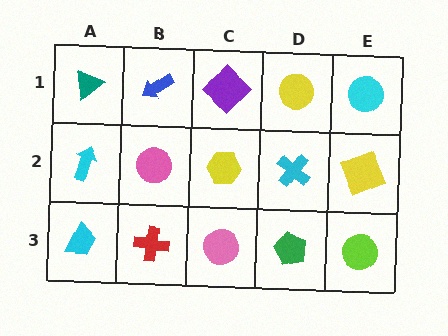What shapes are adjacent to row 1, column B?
A pink circle (row 2, column B), a teal triangle (row 1, column A), a purple diamond (row 1, column C).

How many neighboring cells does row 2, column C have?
4.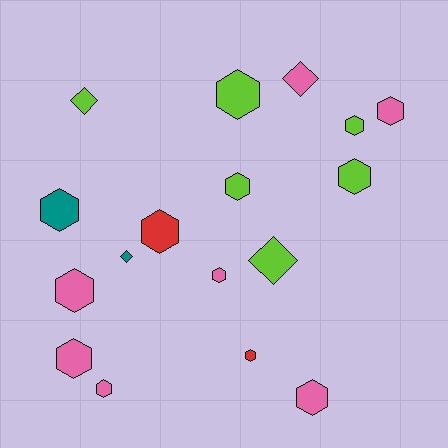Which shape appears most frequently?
Hexagon, with 13 objects.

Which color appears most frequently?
Pink, with 7 objects.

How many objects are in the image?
There are 17 objects.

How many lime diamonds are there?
There are 2 lime diamonds.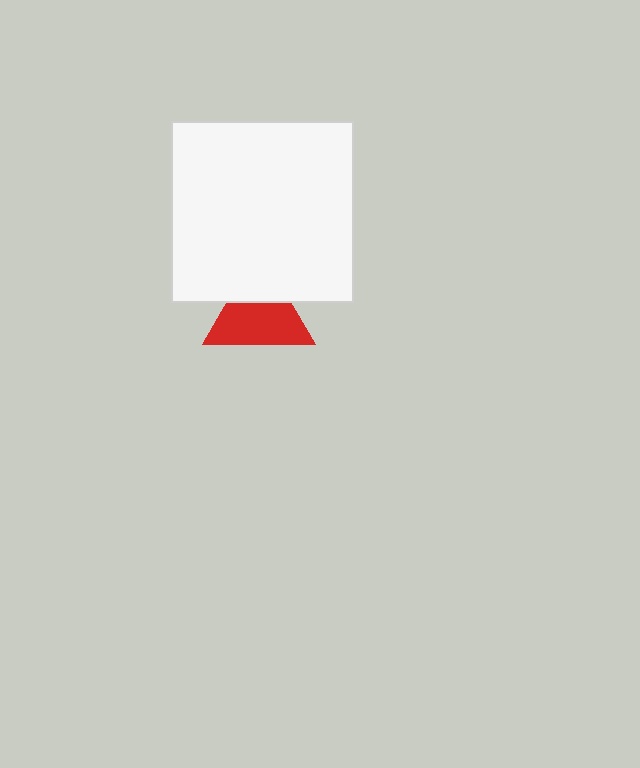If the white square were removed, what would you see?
You would see the complete red triangle.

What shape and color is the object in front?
The object in front is a white square.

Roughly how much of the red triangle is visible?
Most of it is visible (roughly 67%).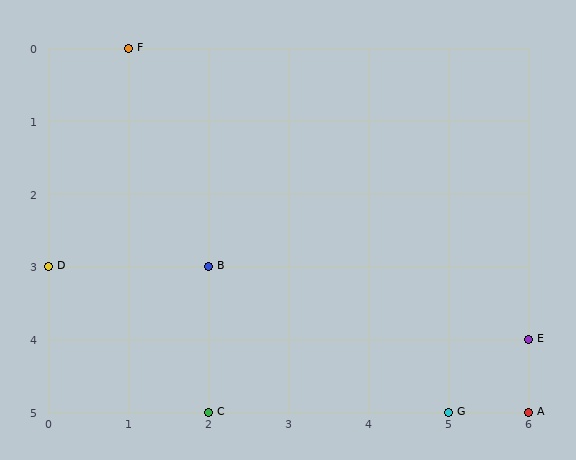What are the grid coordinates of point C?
Point C is at grid coordinates (2, 5).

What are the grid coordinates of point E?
Point E is at grid coordinates (6, 4).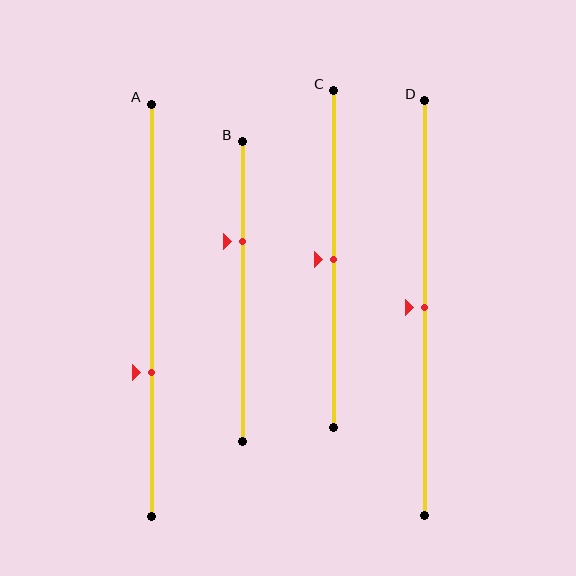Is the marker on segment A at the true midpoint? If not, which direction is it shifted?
No, the marker on segment A is shifted downward by about 15% of the segment length.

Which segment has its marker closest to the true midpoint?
Segment C has its marker closest to the true midpoint.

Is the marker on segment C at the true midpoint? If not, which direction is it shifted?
Yes, the marker on segment C is at the true midpoint.